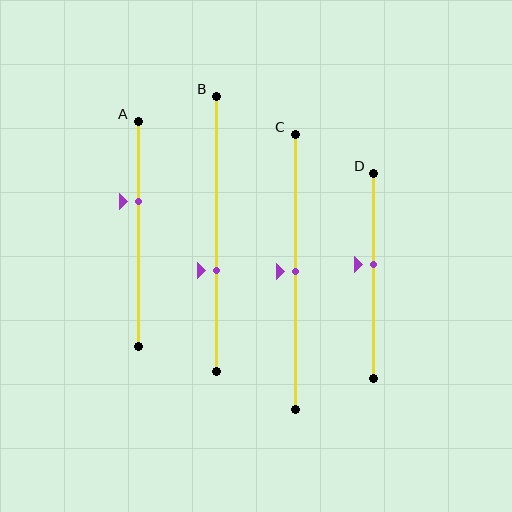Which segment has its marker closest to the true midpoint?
Segment C has its marker closest to the true midpoint.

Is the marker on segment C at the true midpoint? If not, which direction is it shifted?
Yes, the marker on segment C is at the true midpoint.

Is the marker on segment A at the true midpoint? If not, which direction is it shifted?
No, the marker on segment A is shifted upward by about 15% of the segment length.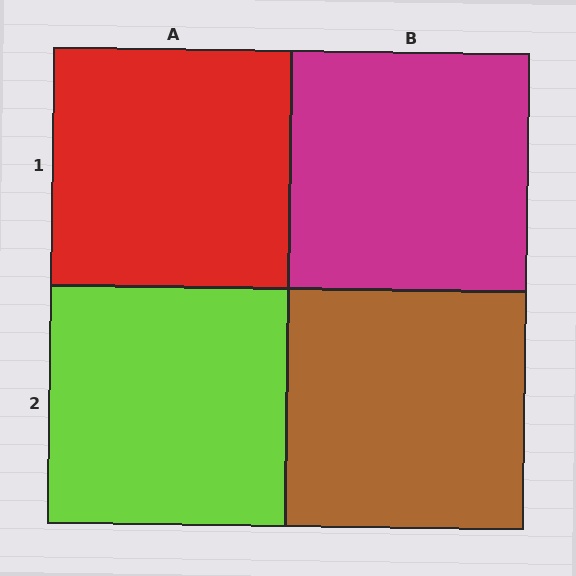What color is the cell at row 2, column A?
Lime.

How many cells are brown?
1 cell is brown.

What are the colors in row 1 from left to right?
Red, magenta.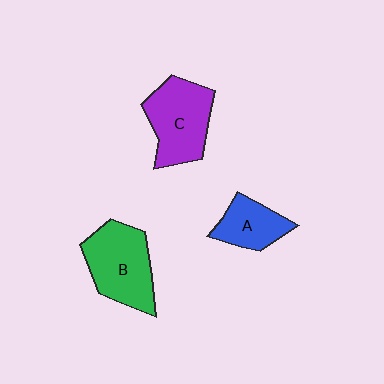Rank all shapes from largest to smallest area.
From largest to smallest: B (green), C (purple), A (blue).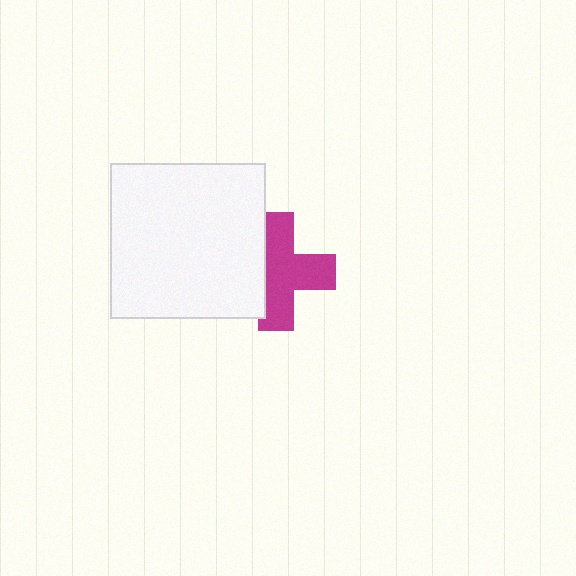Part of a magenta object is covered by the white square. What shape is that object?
It is a cross.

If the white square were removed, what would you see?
You would see the complete magenta cross.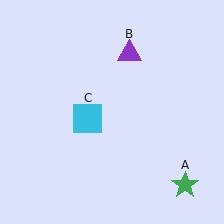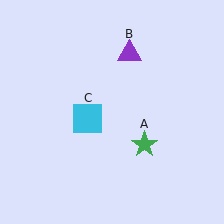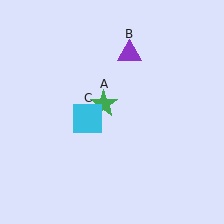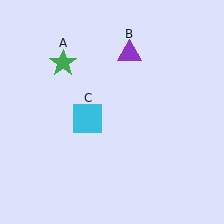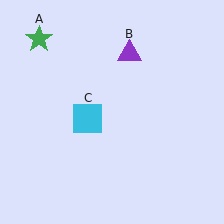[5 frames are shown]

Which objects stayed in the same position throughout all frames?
Purple triangle (object B) and cyan square (object C) remained stationary.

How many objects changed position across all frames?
1 object changed position: green star (object A).